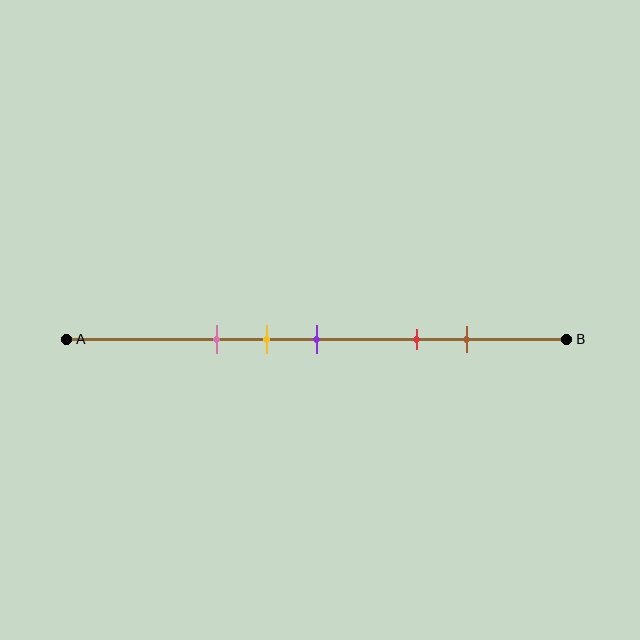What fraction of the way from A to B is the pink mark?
The pink mark is approximately 30% (0.3) of the way from A to B.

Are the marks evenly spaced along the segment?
No, the marks are not evenly spaced.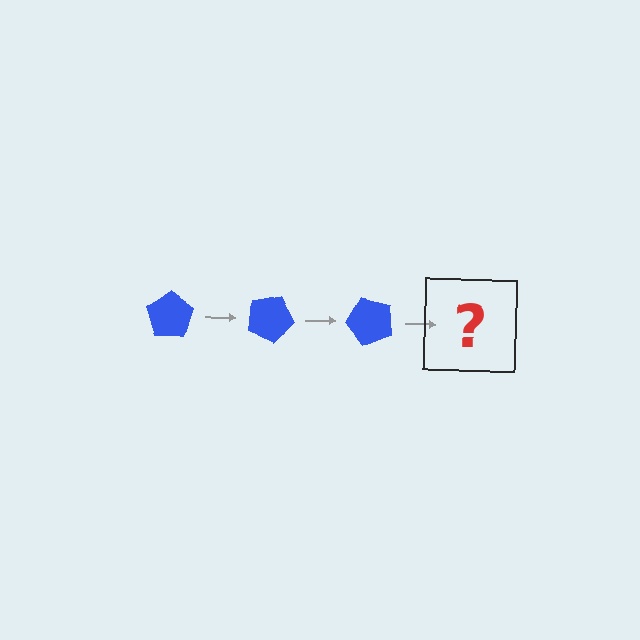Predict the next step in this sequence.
The next step is a blue pentagon rotated 75 degrees.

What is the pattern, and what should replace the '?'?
The pattern is that the pentagon rotates 25 degrees each step. The '?' should be a blue pentagon rotated 75 degrees.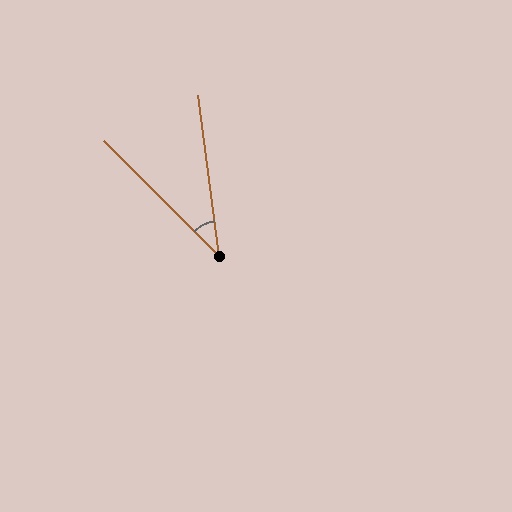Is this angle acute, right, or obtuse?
It is acute.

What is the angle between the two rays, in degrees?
Approximately 38 degrees.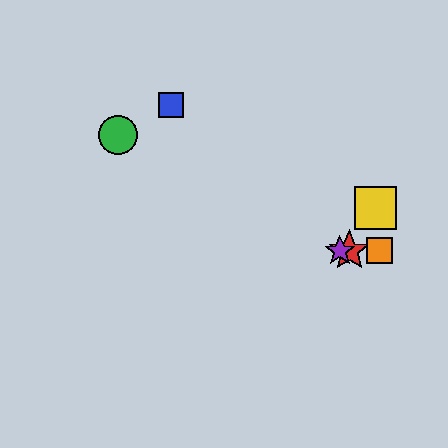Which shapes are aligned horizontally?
The red star, the purple star, the orange square are aligned horizontally.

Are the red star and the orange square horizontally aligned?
Yes, both are at y≈251.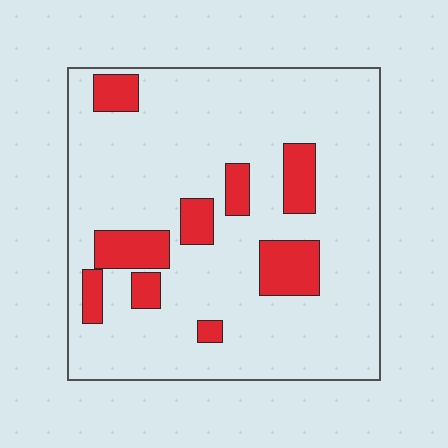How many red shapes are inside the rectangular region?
9.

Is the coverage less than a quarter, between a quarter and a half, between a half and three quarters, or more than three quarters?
Less than a quarter.